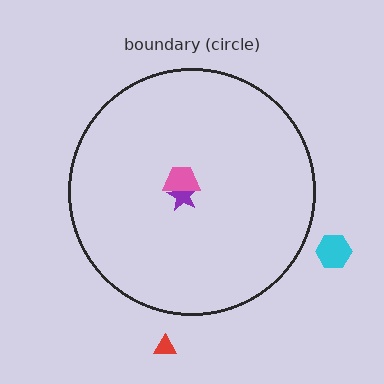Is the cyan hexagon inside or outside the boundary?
Outside.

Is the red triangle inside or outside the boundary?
Outside.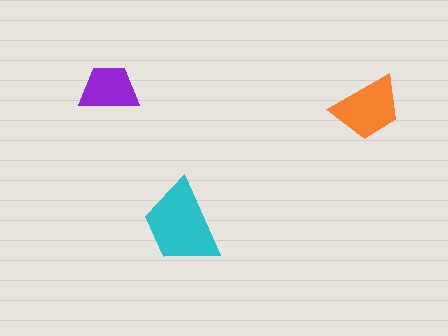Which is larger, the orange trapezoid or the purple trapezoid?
The orange one.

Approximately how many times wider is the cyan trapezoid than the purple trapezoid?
About 1.5 times wider.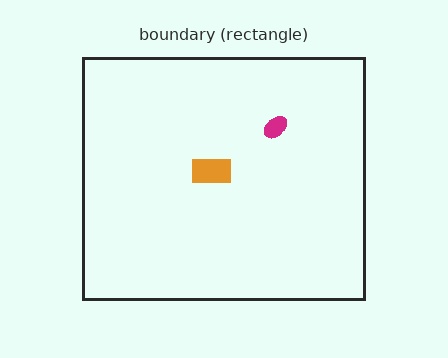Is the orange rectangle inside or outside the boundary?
Inside.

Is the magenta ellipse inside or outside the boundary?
Inside.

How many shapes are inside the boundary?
2 inside, 0 outside.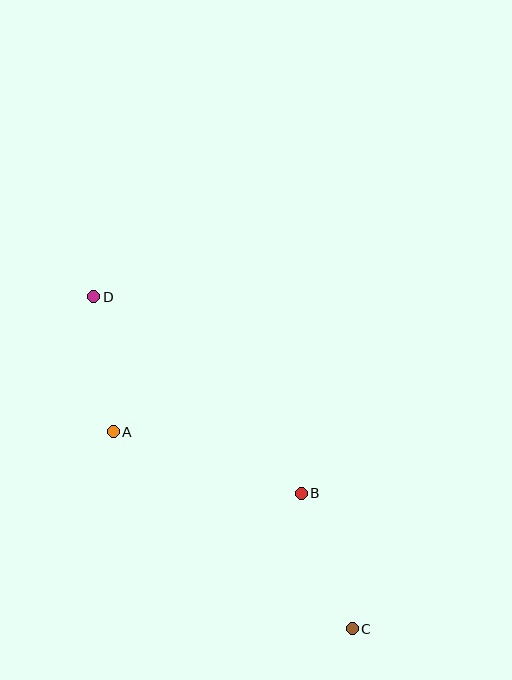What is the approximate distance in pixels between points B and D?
The distance between B and D is approximately 286 pixels.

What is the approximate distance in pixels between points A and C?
The distance between A and C is approximately 310 pixels.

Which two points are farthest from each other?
Points C and D are farthest from each other.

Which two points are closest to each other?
Points A and D are closest to each other.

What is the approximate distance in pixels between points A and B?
The distance between A and B is approximately 198 pixels.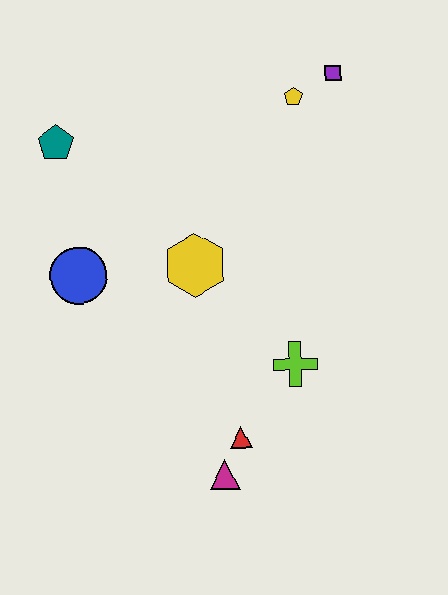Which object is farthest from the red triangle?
The purple square is farthest from the red triangle.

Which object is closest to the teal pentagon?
The blue circle is closest to the teal pentagon.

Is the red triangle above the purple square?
No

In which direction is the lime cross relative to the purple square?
The lime cross is below the purple square.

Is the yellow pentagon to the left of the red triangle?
No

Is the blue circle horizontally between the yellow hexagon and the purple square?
No